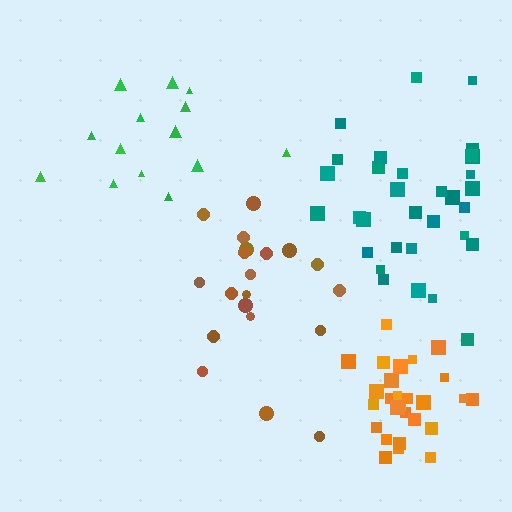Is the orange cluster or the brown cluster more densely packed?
Orange.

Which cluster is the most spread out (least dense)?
Green.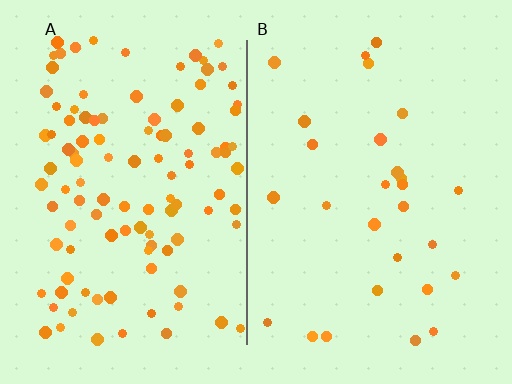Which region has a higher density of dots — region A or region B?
A (the left).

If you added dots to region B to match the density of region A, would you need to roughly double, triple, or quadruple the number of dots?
Approximately quadruple.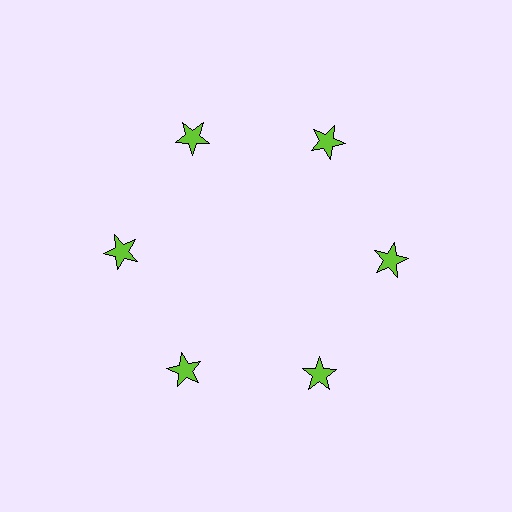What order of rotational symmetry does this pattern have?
This pattern has 6-fold rotational symmetry.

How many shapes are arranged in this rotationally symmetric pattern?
There are 6 shapes, arranged in 6 groups of 1.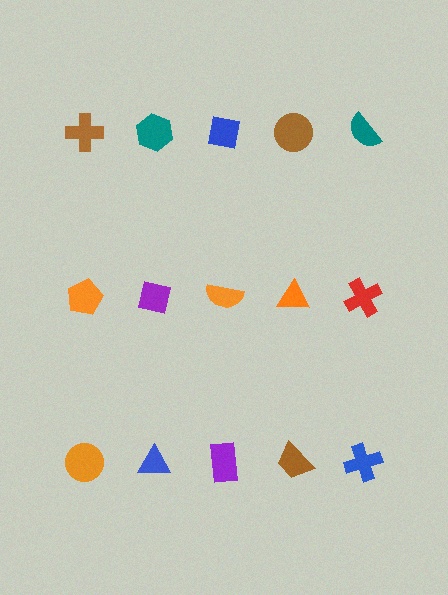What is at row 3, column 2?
A blue triangle.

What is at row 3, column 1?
An orange circle.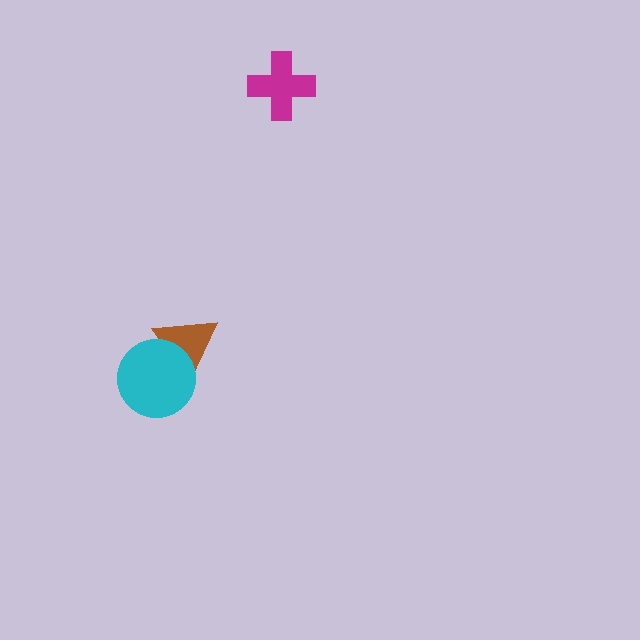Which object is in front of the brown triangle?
The cyan circle is in front of the brown triangle.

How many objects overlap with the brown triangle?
1 object overlaps with the brown triangle.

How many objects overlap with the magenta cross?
0 objects overlap with the magenta cross.